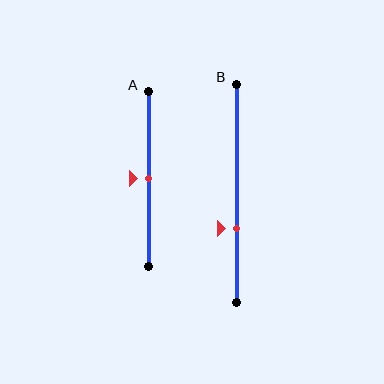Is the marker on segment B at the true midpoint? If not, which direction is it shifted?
No, the marker on segment B is shifted downward by about 16% of the segment length.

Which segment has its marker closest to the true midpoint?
Segment A has its marker closest to the true midpoint.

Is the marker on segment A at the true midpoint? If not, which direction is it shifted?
Yes, the marker on segment A is at the true midpoint.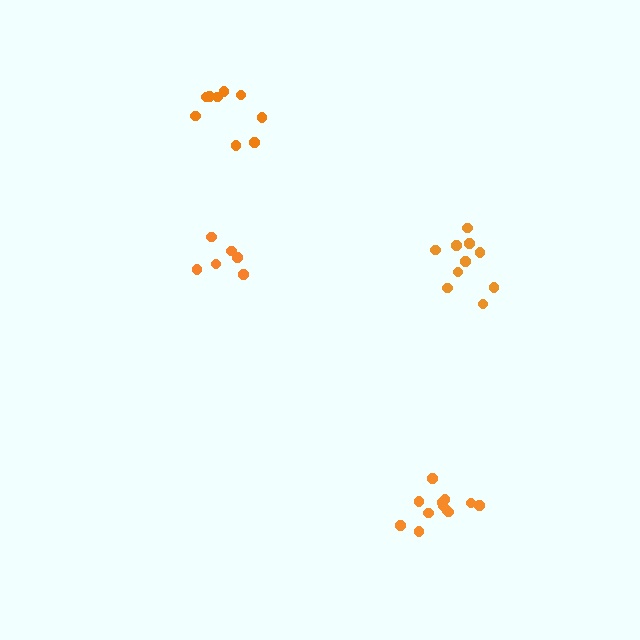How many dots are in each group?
Group 1: 6 dots, Group 2: 10 dots, Group 3: 9 dots, Group 4: 12 dots (37 total).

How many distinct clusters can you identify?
There are 4 distinct clusters.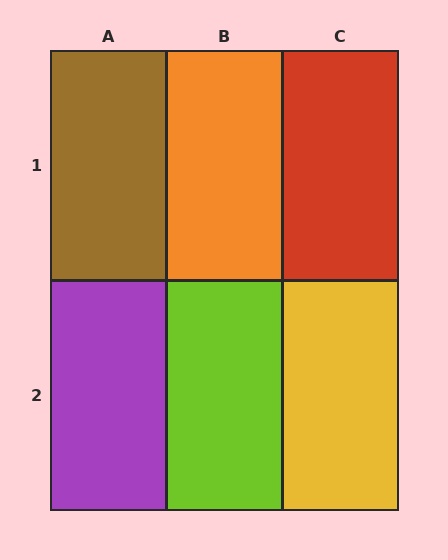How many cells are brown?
1 cell is brown.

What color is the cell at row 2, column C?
Yellow.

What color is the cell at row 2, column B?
Lime.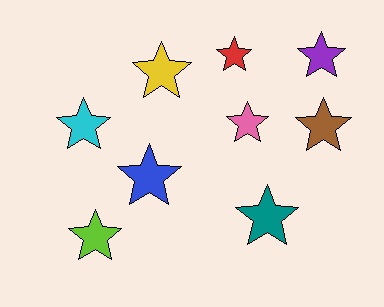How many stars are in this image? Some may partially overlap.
There are 9 stars.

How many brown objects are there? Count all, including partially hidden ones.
There is 1 brown object.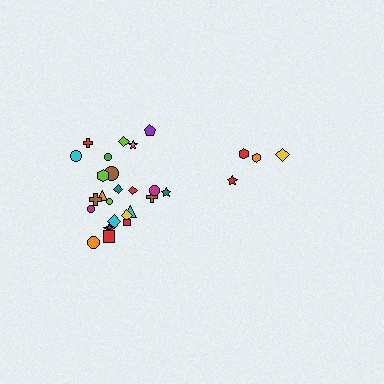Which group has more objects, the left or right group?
The left group.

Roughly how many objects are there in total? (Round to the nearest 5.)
Roughly 30 objects in total.